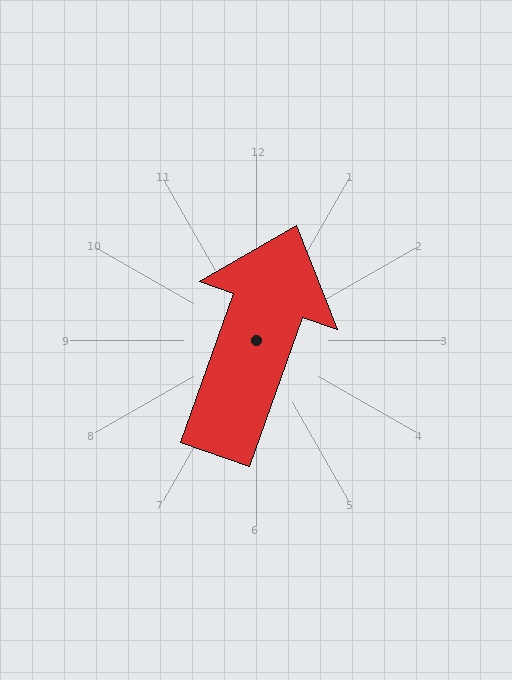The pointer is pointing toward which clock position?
Roughly 1 o'clock.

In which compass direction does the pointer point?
North.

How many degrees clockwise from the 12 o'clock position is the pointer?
Approximately 20 degrees.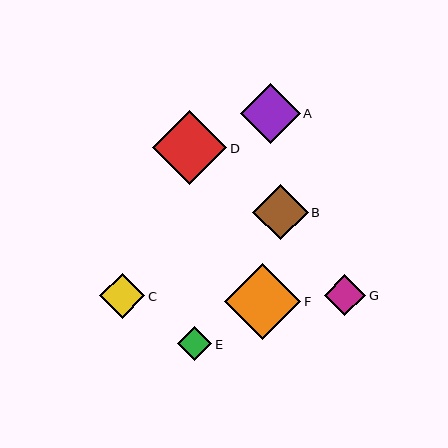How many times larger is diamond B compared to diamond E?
Diamond B is approximately 1.6 times the size of diamond E.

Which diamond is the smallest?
Diamond E is the smallest with a size of approximately 34 pixels.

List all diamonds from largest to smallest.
From largest to smallest: F, D, A, B, C, G, E.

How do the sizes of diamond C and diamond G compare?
Diamond C and diamond G are approximately the same size.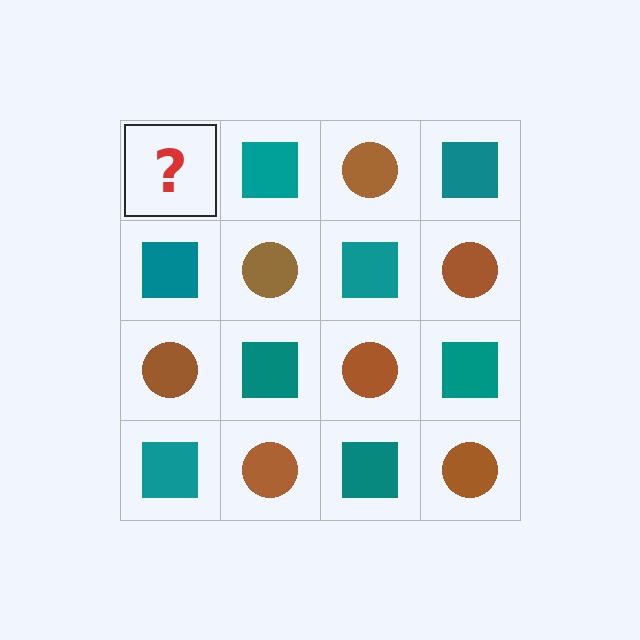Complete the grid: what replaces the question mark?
The question mark should be replaced with a brown circle.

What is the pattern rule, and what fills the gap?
The rule is that it alternates brown circle and teal square in a checkerboard pattern. The gap should be filled with a brown circle.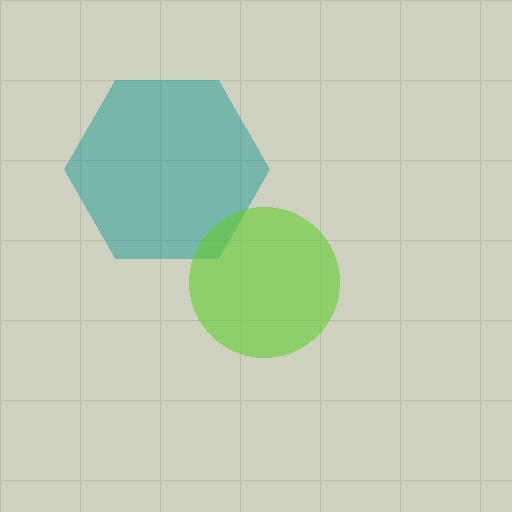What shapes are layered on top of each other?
The layered shapes are: a teal hexagon, a lime circle.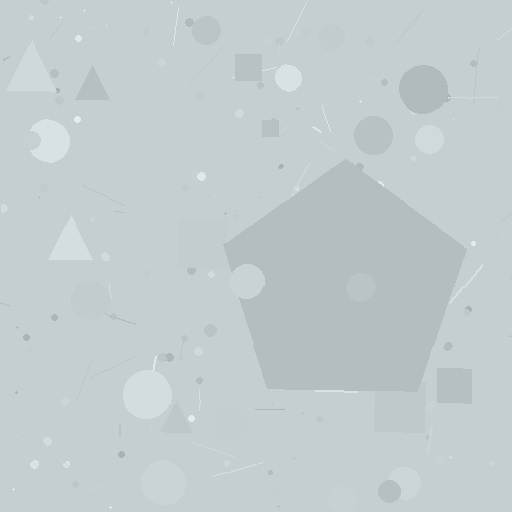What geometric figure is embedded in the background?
A pentagon is embedded in the background.